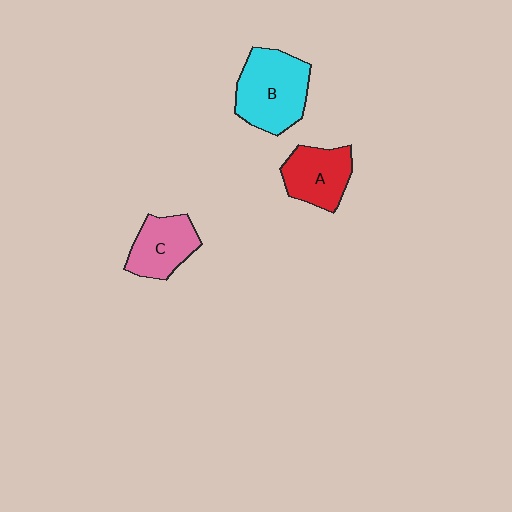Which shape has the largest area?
Shape B (cyan).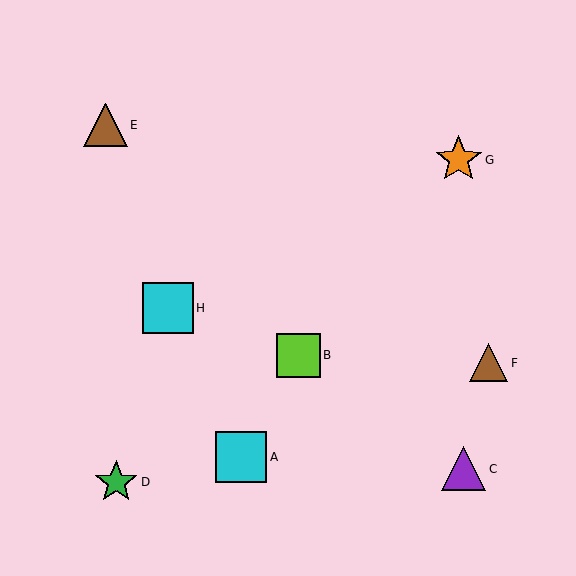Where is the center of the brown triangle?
The center of the brown triangle is at (106, 125).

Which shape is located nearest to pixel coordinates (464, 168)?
The orange star (labeled G) at (459, 160) is nearest to that location.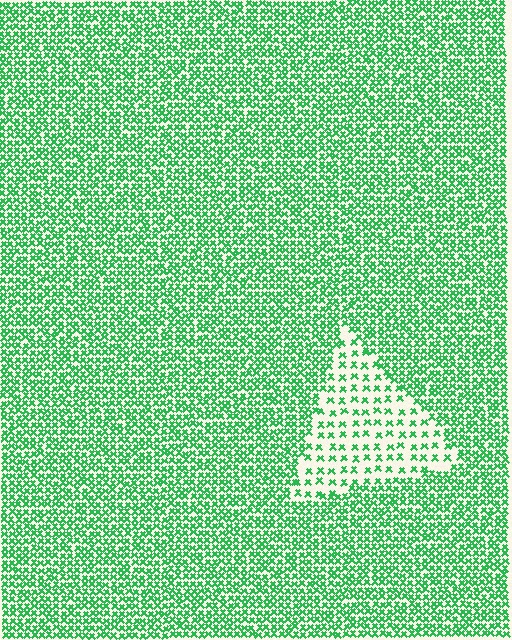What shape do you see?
I see a triangle.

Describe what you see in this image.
The image contains small green elements arranged at two different densities. A triangle-shaped region is visible where the elements are less densely packed than the surrounding area.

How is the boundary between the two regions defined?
The boundary is defined by a change in element density (approximately 2.6x ratio). All elements are the same color, size, and shape.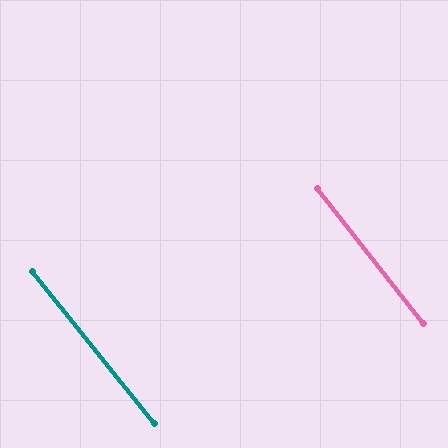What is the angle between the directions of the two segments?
Approximately 1 degree.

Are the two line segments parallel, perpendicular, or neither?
Parallel — their directions differ by only 0.8°.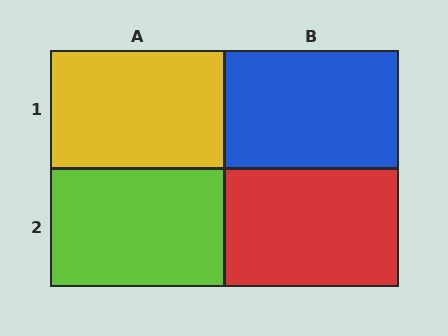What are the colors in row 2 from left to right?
Lime, red.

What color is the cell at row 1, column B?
Blue.